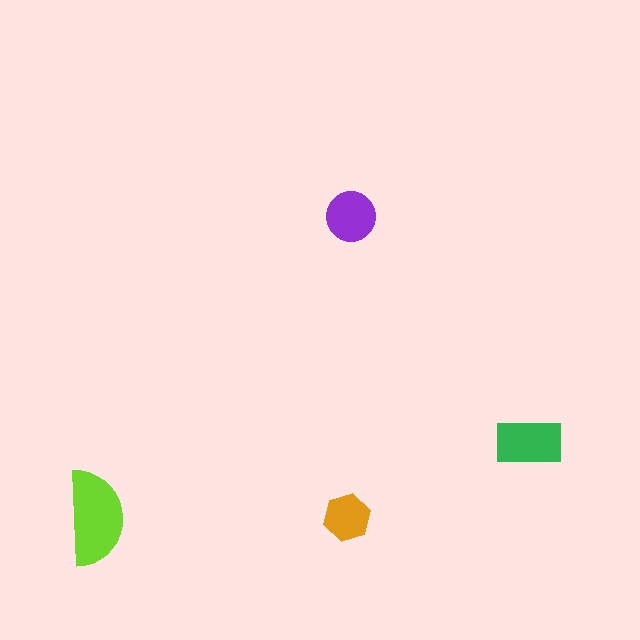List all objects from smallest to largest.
The orange hexagon, the purple circle, the green rectangle, the lime semicircle.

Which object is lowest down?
The lime semicircle is bottommost.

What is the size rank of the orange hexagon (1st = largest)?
4th.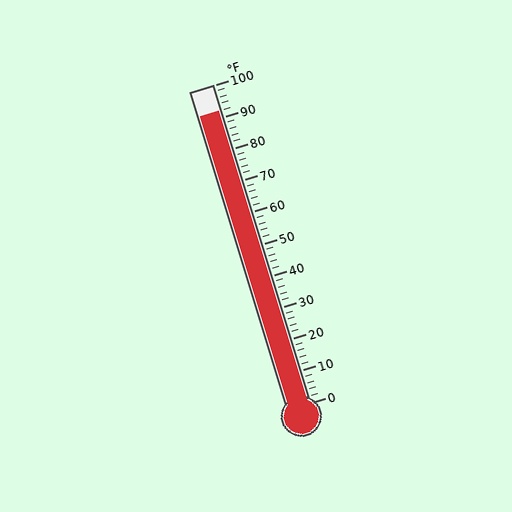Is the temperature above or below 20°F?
The temperature is above 20°F.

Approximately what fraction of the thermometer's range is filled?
The thermometer is filled to approximately 90% of its range.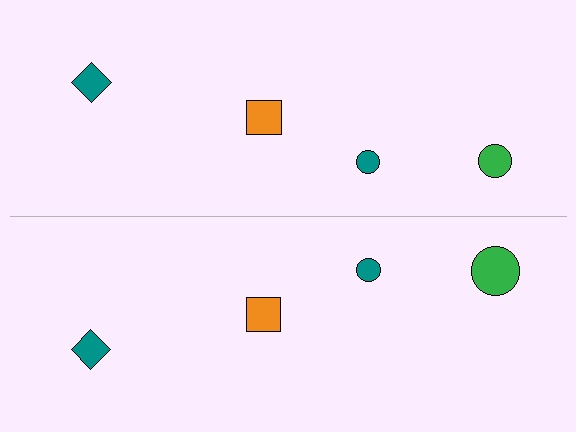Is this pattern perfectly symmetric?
No, the pattern is not perfectly symmetric. The green circle on the bottom side has a different size than its mirror counterpart.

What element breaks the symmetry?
The green circle on the bottom side has a different size than its mirror counterpart.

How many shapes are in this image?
There are 8 shapes in this image.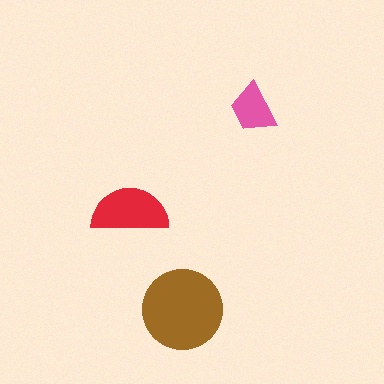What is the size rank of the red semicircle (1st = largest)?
2nd.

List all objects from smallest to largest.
The pink trapezoid, the red semicircle, the brown circle.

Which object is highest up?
The pink trapezoid is topmost.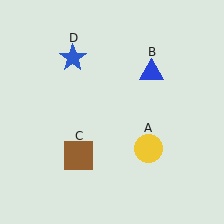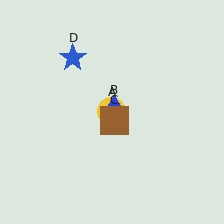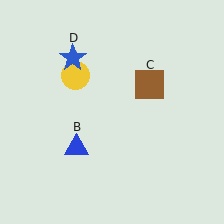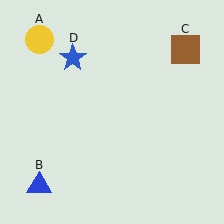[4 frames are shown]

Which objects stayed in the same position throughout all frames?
Blue star (object D) remained stationary.